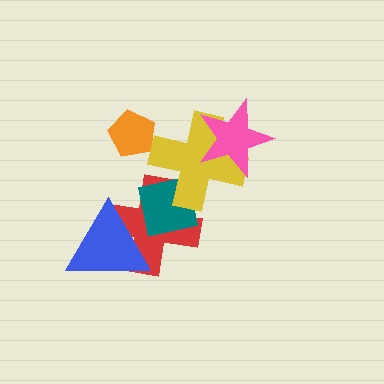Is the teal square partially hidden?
Yes, it is partially covered by another shape.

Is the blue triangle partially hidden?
No, no other shape covers it.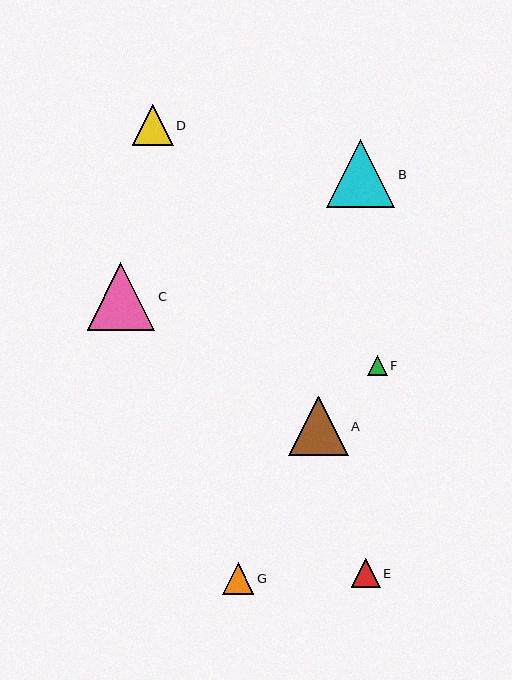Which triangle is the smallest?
Triangle F is the smallest with a size of approximately 20 pixels.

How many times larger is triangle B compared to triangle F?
Triangle B is approximately 3.4 times the size of triangle F.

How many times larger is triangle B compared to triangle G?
Triangle B is approximately 2.1 times the size of triangle G.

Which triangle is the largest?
Triangle B is the largest with a size of approximately 68 pixels.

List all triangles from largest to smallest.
From largest to smallest: B, C, A, D, G, E, F.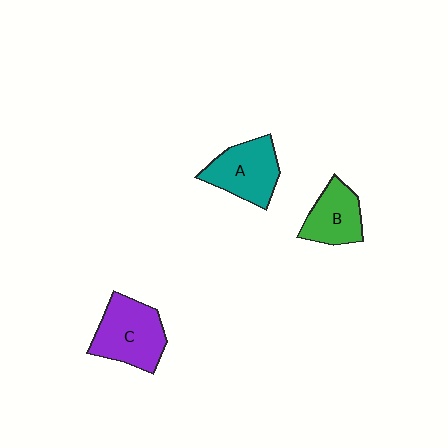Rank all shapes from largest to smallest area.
From largest to smallest: C (purple), A (teal), B (green).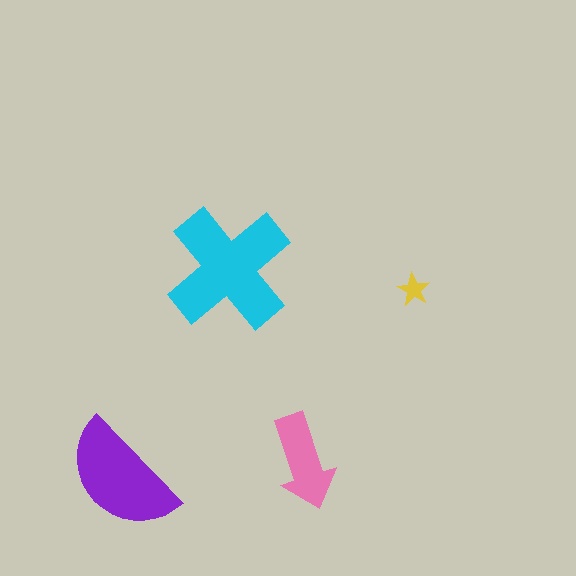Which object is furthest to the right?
The yellow star is rightmost.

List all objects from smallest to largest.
The yellow star, the pink arrow, the purple semicircle, the cyan cross.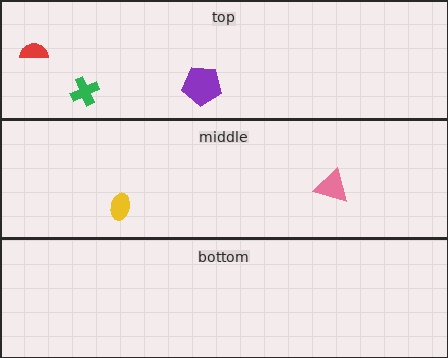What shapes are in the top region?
The green cross, the purple pentagon, the red semicircle.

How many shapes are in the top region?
3.